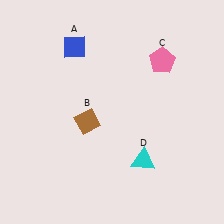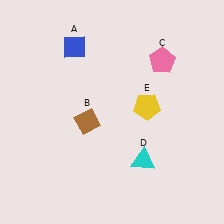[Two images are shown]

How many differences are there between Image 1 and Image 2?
There is 1 difference between the two images.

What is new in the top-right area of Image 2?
A yellow pentagon (E) was added in the top-right area of Image 2.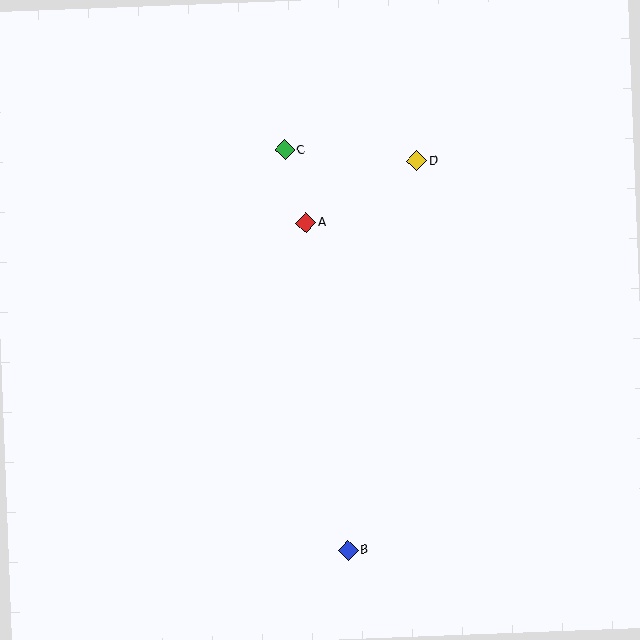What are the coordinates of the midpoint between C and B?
The midpoint between C and B is at (316, 350).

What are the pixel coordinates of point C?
Point C is at (285, 150).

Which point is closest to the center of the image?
Point A at (306, 223) is closest to the center.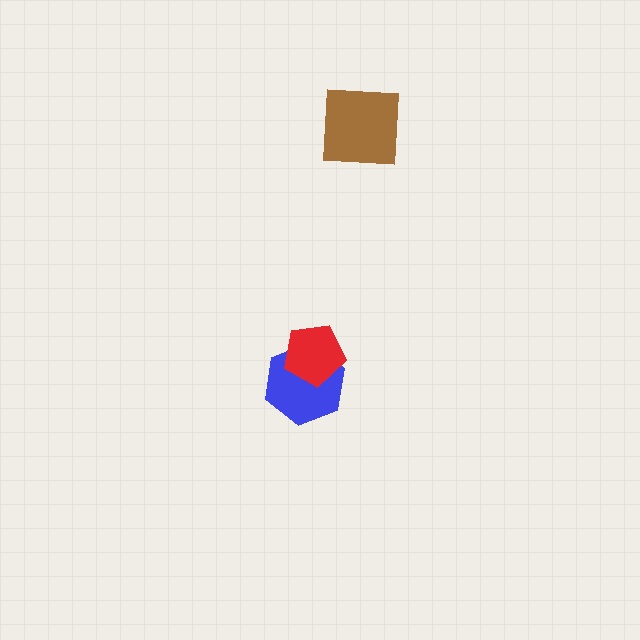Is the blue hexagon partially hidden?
Yes, it is partially covered by another shape.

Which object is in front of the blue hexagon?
The red pentagon is in front of the blue hexagon.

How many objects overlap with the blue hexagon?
1 object overlaps with the blue hexagon.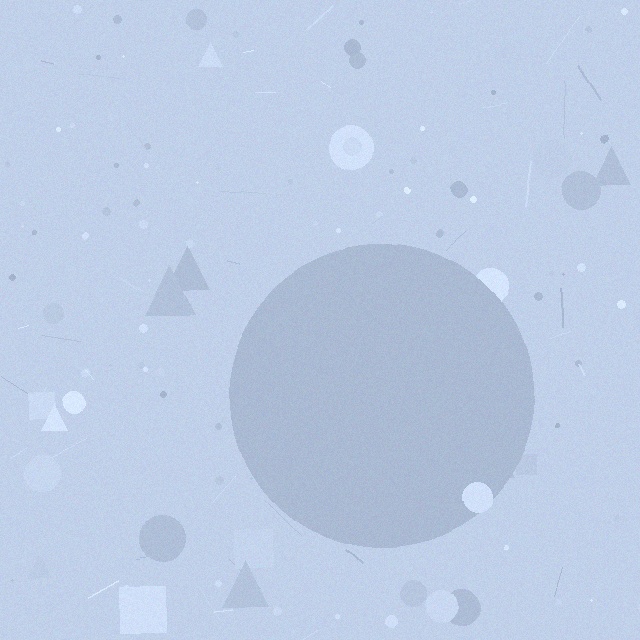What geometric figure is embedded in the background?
A circle is embedded in the background.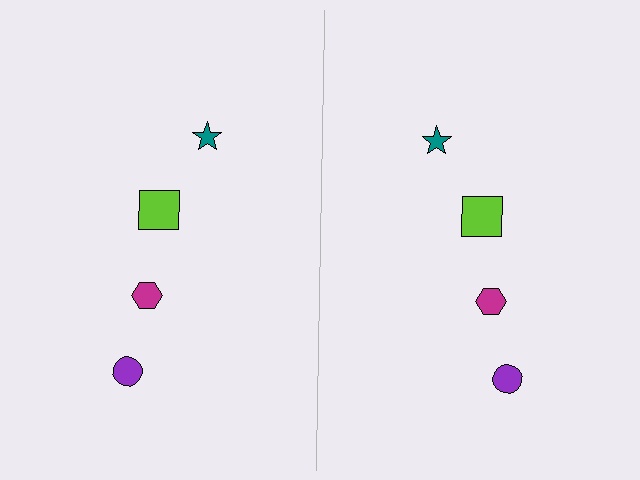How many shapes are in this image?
There are 8 shapes in this image.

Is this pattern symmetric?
Yes, this pattern has bilateral (reflection) symmetry.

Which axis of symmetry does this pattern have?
The pattern has a vertical axis of symmetry running through the center of the image.